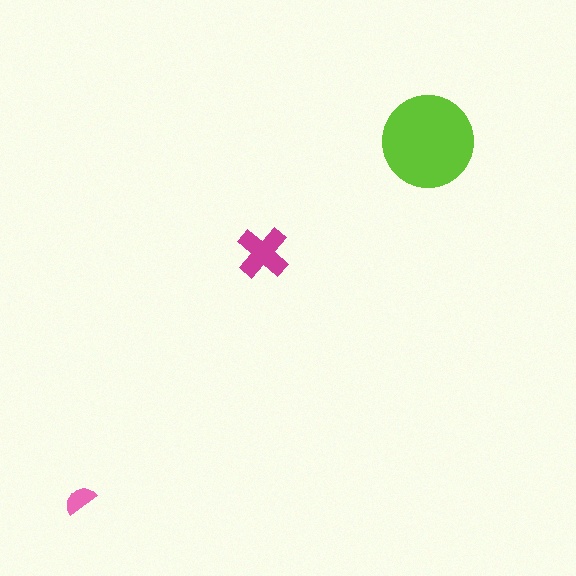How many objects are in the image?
There are 3 objects in the image.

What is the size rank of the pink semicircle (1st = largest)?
3rd.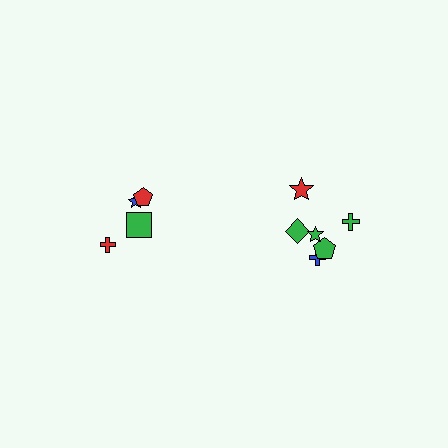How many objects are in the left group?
There are 4 objects.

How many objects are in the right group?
There are 6 objects.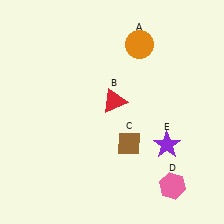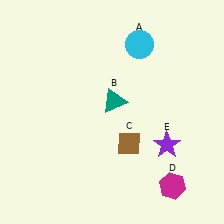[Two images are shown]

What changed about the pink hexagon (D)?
In Image 1, D is pink. In Image 2, it changed to magenta.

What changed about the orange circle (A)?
In Image 1, A is orange. In Image 2, it changed to cyan.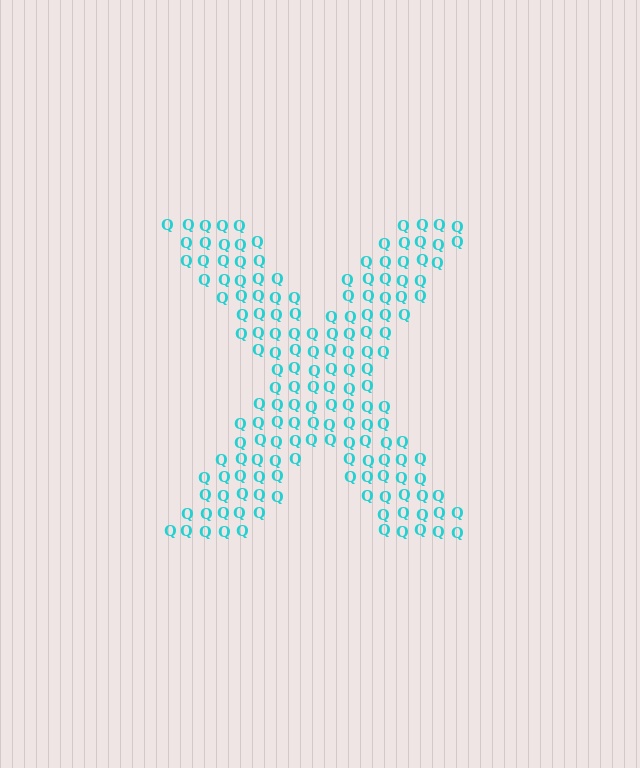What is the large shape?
The large shape is the letter X.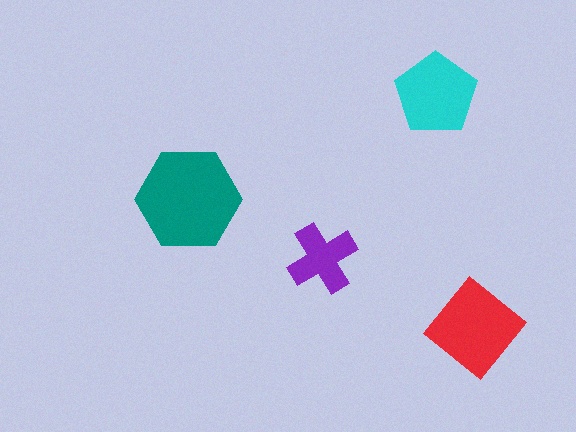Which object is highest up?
The cyan pentagon is topmost.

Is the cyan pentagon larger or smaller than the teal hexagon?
Smaller.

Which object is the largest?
The teal hexagon.